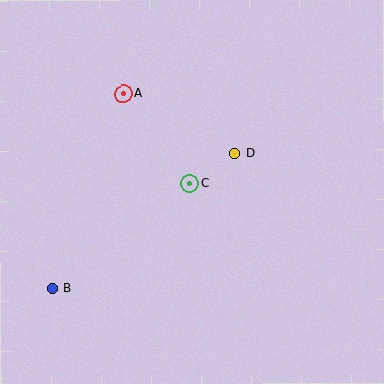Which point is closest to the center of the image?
Point C at (190, 183) is closest to the center.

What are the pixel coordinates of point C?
Point C is at (190, 183).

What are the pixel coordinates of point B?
Point B is at (52, 288).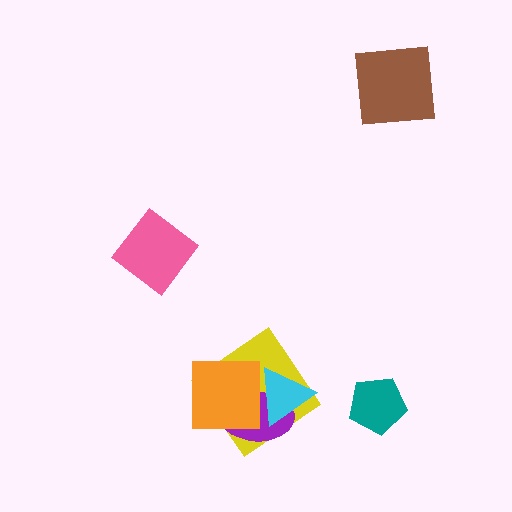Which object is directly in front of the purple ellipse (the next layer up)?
The cyan triangle is directly in front of the purple ellipse.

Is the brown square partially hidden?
No, no other shape covers it.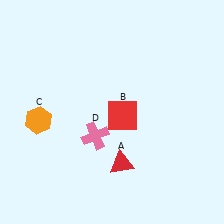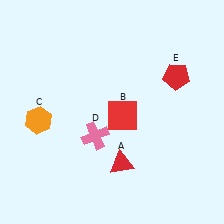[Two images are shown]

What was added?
A red pentagon (E) was added in Image 2.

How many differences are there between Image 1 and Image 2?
There is 1 difference between the two images.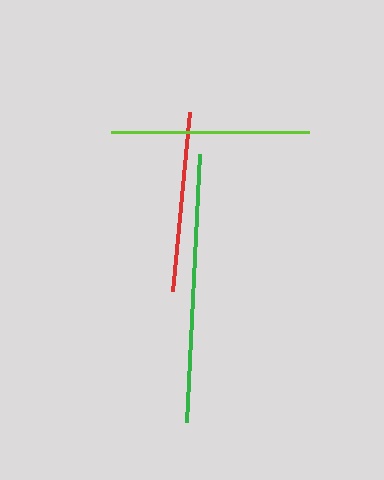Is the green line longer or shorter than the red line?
The green line is longer than the red line.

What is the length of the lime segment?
The lime segment is approximately 198 pixels long.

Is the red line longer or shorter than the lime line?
The lime line is longer than the red line.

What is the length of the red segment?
The red segment is approximately 179 pixels long.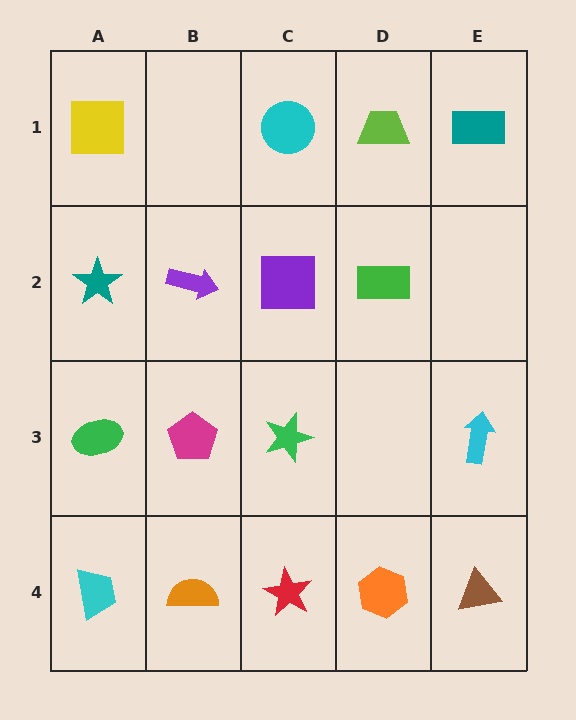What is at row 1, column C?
A cyan circle.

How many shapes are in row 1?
4 shapes.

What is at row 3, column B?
A magenta pentagon.